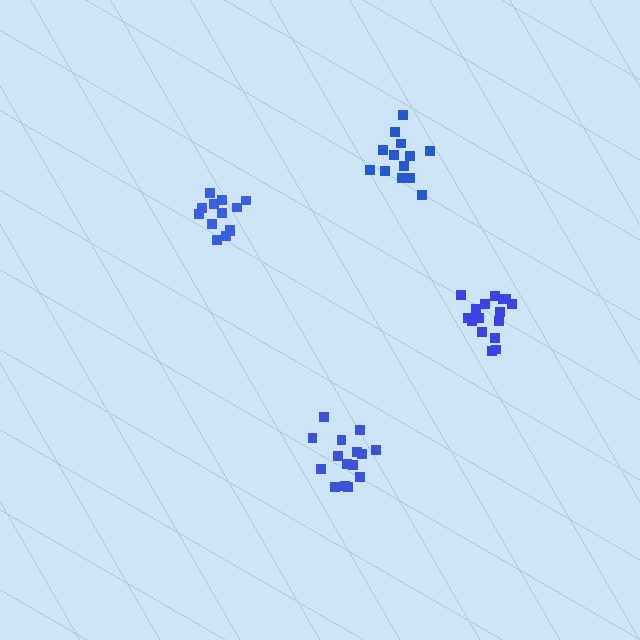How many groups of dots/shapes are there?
There are 4 groups.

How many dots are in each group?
Group 1: 15 dots, Group 2: 13 dots, Group 3: 17 dots, Group 4: 13 dots (58 total).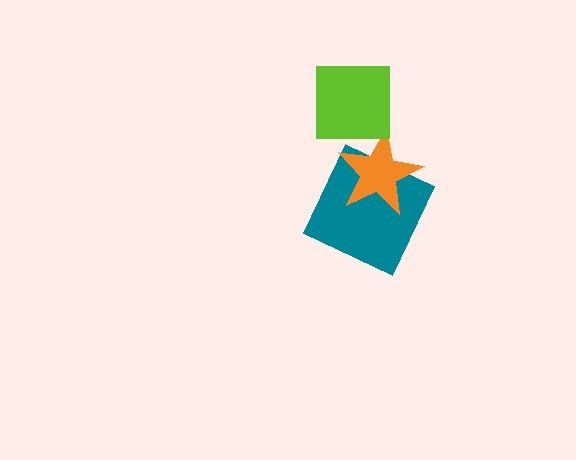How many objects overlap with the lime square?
0 objects overlap with the lime square.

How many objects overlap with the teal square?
1 object overlaps with the teal square.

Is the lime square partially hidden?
No, no other shape covers it.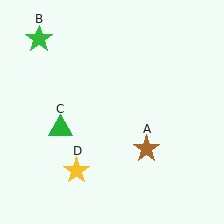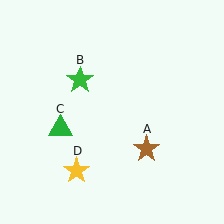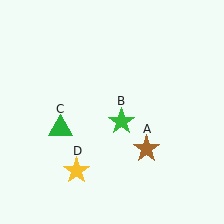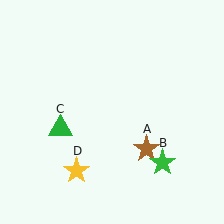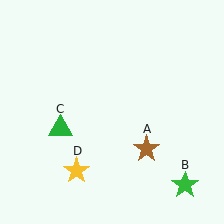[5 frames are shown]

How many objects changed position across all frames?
1 object changed position: green star (object B).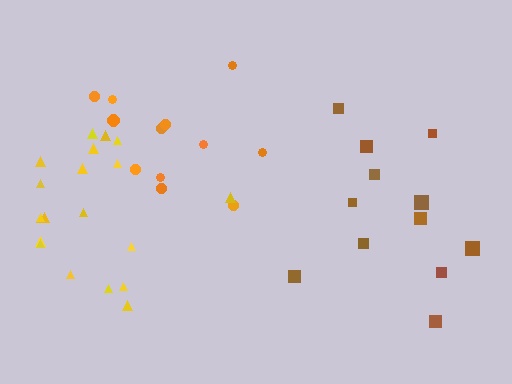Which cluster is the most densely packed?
Brown.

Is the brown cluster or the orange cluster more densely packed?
Brown.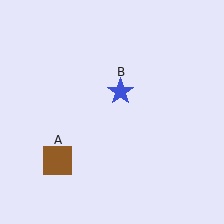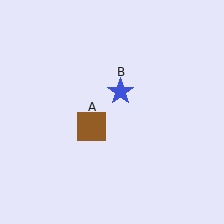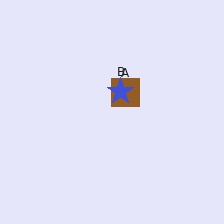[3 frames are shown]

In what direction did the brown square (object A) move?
The brown square (object A) moved up and to the right.